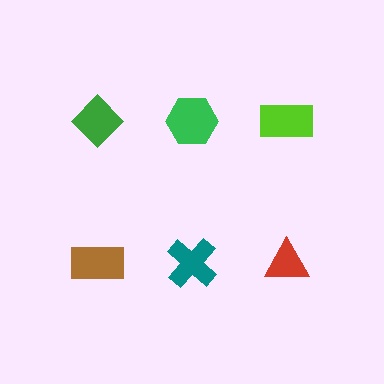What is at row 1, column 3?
A lime rectangle.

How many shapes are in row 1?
3 shapes.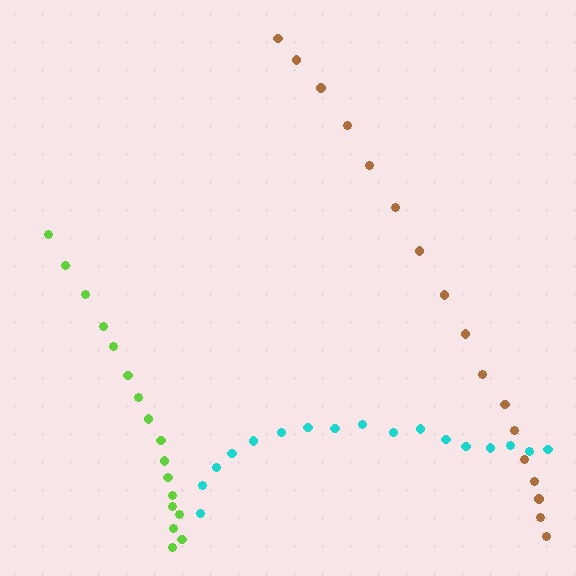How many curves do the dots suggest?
There are 3 distinct paths.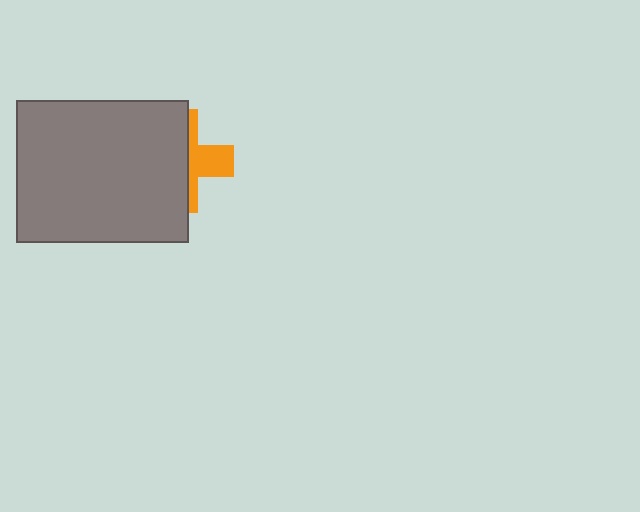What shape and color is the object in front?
The object in front is a gray rectangle.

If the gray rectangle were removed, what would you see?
You would see the complete orange cross.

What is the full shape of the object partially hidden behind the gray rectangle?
The partially hidden object is an orange cross.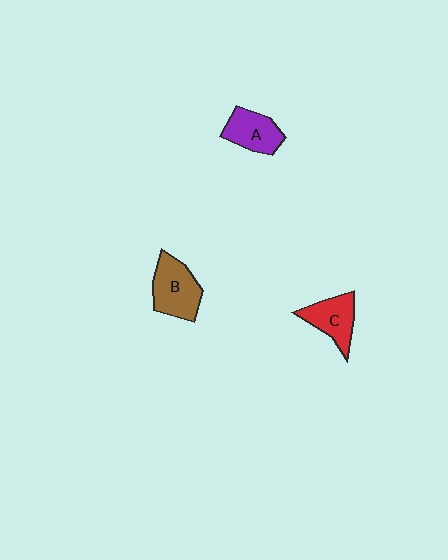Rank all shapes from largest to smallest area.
From largest to smallest: B (brown), C (red), A (purple).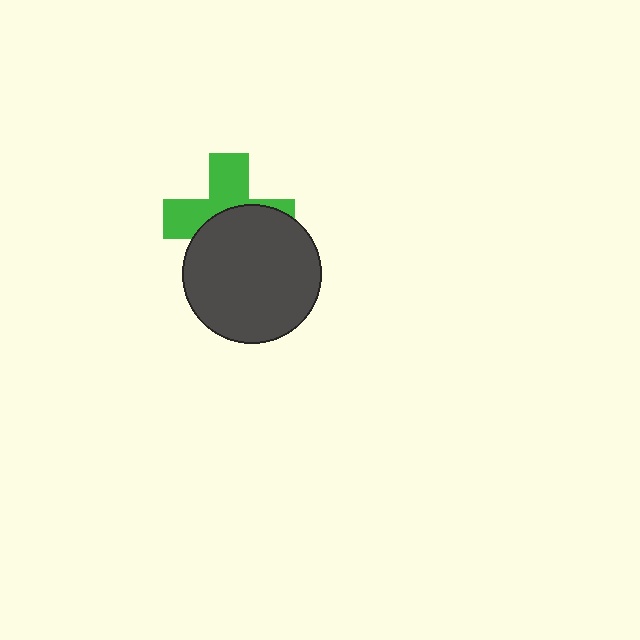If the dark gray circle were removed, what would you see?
You would see the complete green cross.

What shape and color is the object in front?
The object in front is a dark gray circle.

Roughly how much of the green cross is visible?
About half of it is visible (roughly 48%).